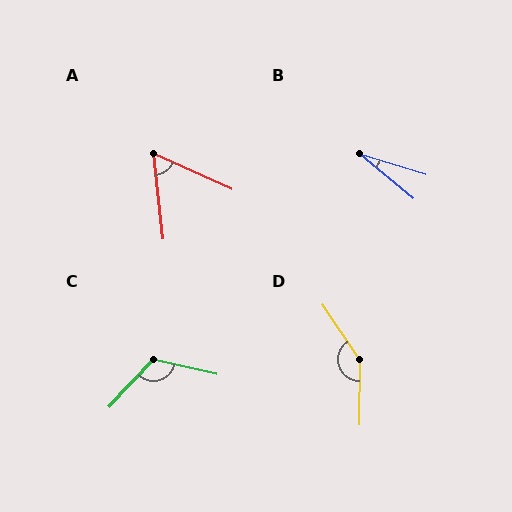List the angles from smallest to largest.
B (23°), A (59°), C (120°), D (146°).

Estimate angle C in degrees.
Approximately 120 degrees.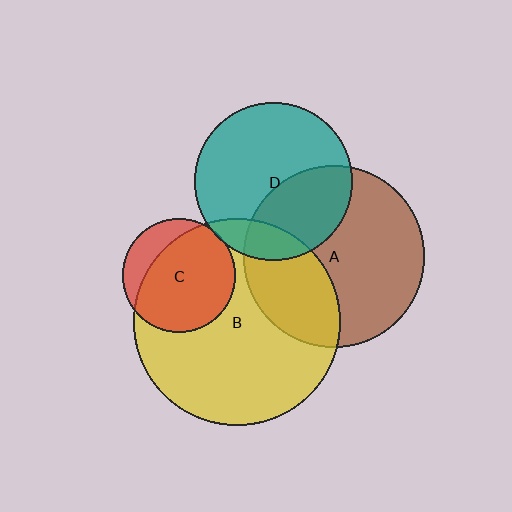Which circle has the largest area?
Circle B (yellow).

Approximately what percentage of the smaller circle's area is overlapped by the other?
Approximately 5%.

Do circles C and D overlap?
Yes.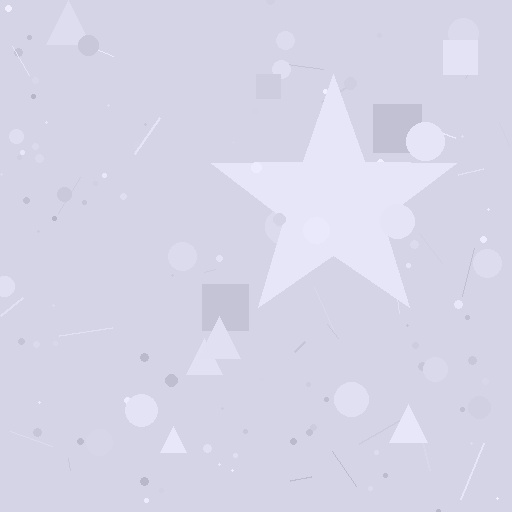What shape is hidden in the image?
A star is hidden in the image.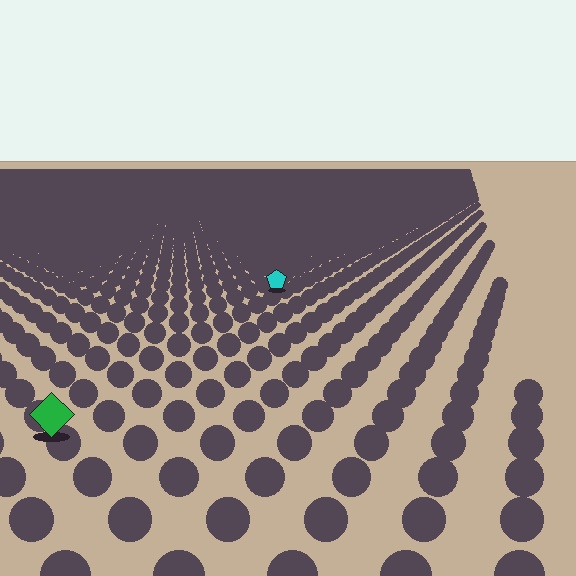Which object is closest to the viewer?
The green diamond is closest. The texture marks near it are larger and more spread out.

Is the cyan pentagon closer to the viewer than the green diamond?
No. The green diamond is closer — you can tell from the texture gradient: the ground texture is coarser near it.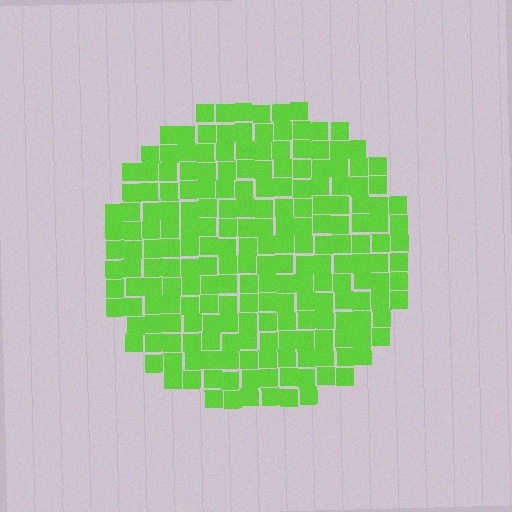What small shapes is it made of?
It is made of small squares.